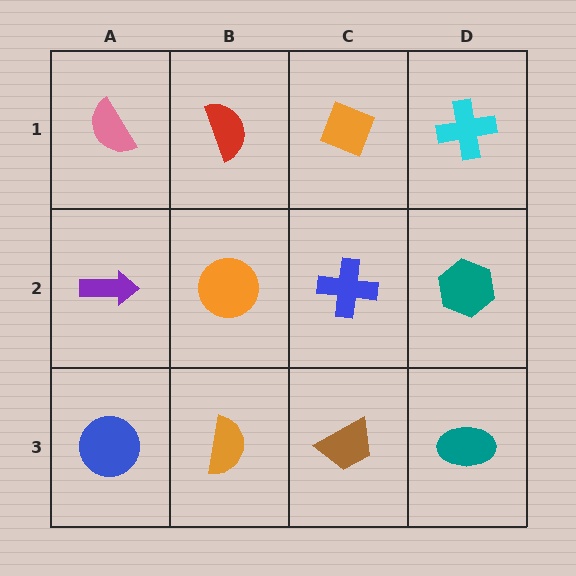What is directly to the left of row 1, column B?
A pink semicircle.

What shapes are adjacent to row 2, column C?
An orange diamond (row 1, column C), a brown trapezoid (row 3, column C), an orange circle (row 2, column B), a teal hexagon (row 2, column D).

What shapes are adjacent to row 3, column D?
A teal hexagon (row 2, column D), a brown trapezoid (row 3, column C).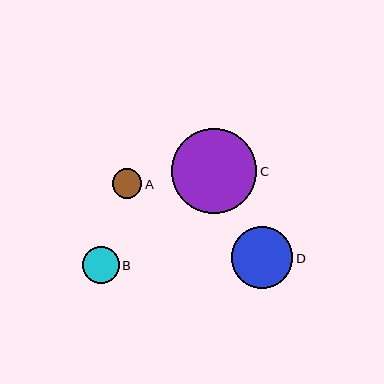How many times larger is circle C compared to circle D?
Circle C is approximately 1.4 times the size of circle D.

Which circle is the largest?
Circle C is the largest with a size of approximately 85 pixels.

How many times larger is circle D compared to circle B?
Circle D is approximately 1.7 times the size of circle B.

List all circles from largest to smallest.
From largest to smallest: C, D, B, A.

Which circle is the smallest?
Circle A is the smallest with a size of approximately 30 pixels.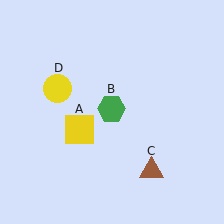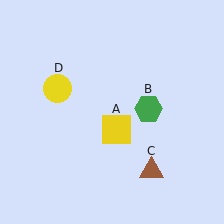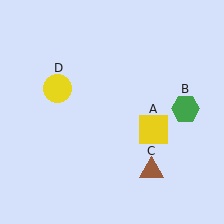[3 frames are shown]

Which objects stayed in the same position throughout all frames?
Brown triangle (object C) and yellow circle (object D) remained stationary.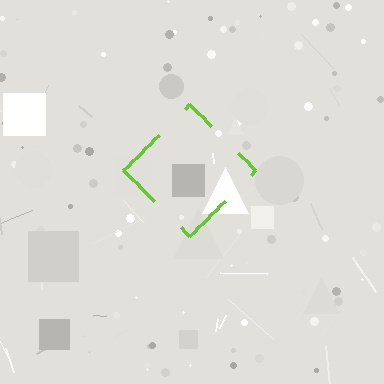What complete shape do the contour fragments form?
The contour fragments form a diamond.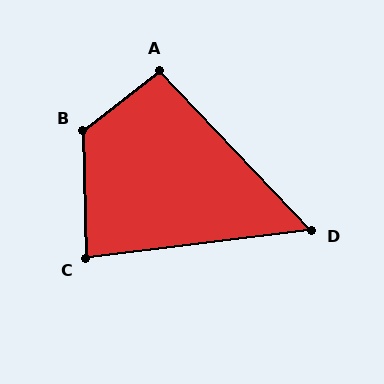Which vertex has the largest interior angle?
B, at approximately 126 degrees.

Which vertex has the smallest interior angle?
D, at approximately 54 degrees.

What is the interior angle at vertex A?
Approximately 96 degrees (obtuse).